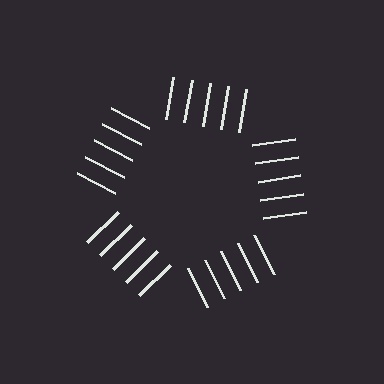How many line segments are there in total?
25 — 5 along each of the 5 edges.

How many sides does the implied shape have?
5 sides — the line-ends trace a pentagon.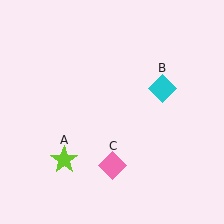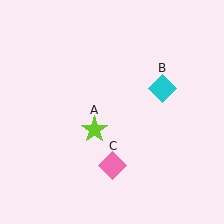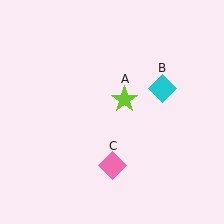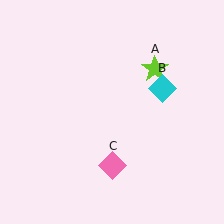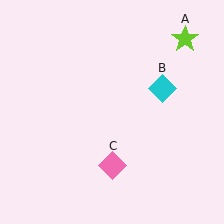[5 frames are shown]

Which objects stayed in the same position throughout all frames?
Cyan diamond (object B) and pink diamond (object C) remained stationary.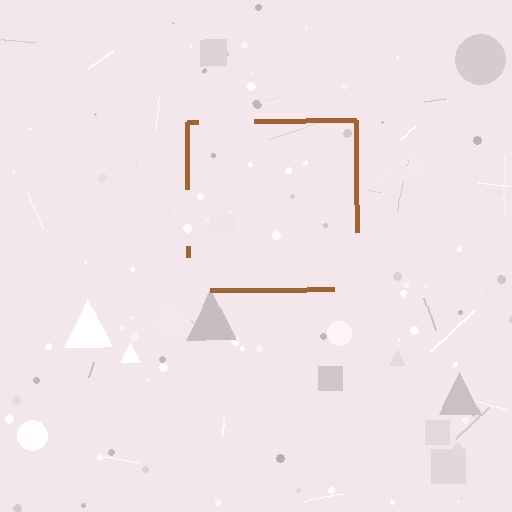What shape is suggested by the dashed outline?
The dashed outline suggests a square.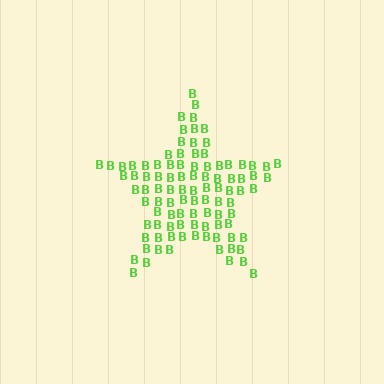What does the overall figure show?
The overall figure shows a star.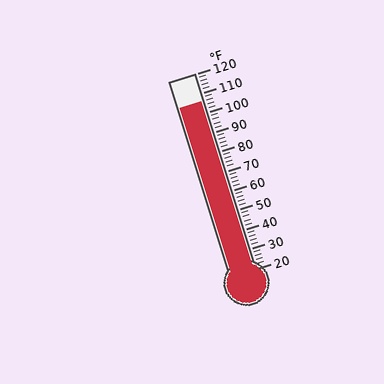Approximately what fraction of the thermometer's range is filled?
The thermometer is filled to approximately 85% of its range.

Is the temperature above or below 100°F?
The temperature is above 100°F.